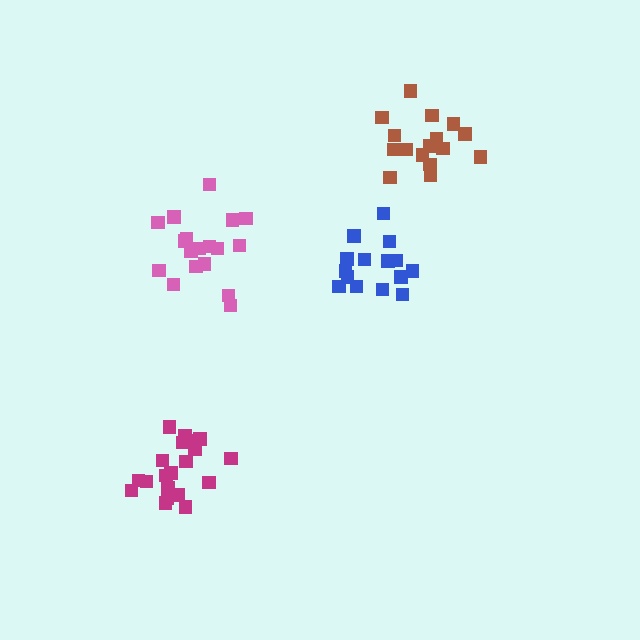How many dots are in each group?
Group 1: 16 dots, Group 2: 18 dots, Group 3: 20 dots, Group 4: 15 dots (69 total).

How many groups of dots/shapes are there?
There are 4 groups.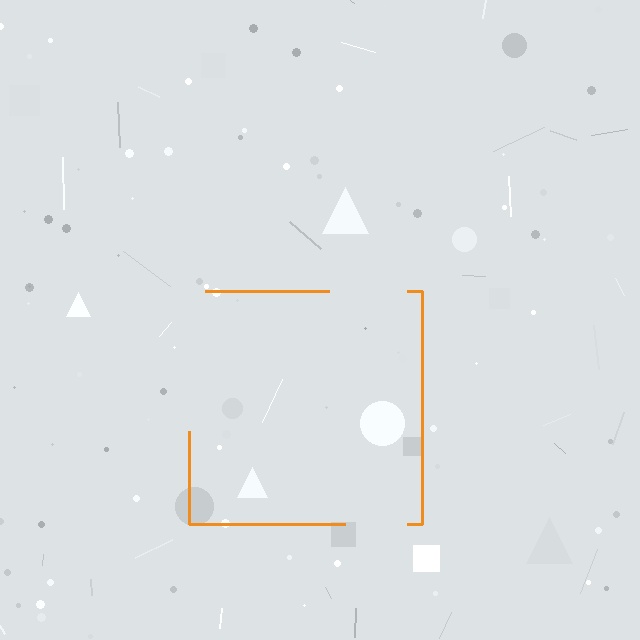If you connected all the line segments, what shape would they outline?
They would outline a square.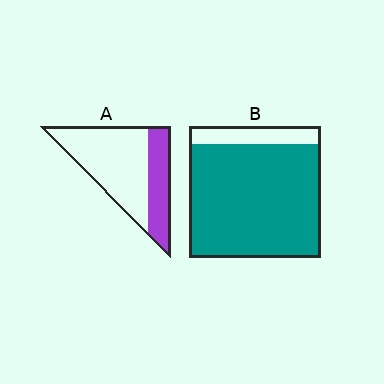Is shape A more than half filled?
No.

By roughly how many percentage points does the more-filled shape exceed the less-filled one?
By roughly 55 percentage points (B over A).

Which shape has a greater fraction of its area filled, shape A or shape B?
Shape B.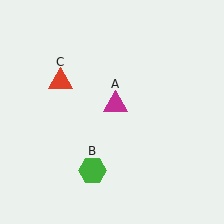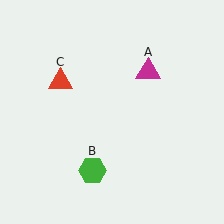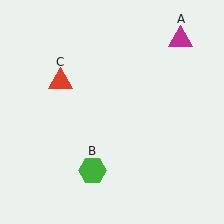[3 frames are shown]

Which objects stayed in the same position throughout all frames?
Green hexagon (object B) and red triangle (object C) remained stationary.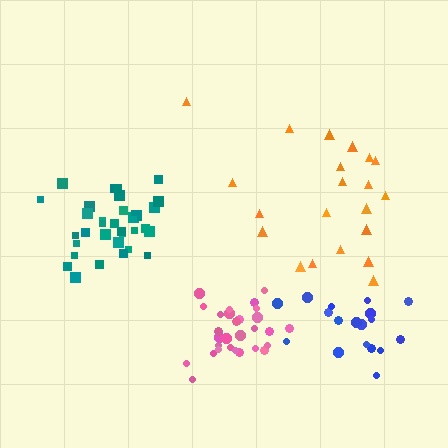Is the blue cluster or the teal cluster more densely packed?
Teal.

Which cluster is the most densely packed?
Pink.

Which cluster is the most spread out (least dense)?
Orange.